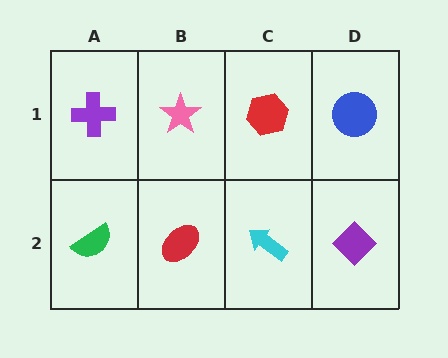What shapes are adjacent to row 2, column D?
A blue circle (row 1, column D), a cyan arrow (row 2, column C).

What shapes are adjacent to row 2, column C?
A red hexagon (row 1, column C), a red ellipse (row 2, column B), a purple diamond (row 2, column D).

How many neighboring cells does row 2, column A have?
2.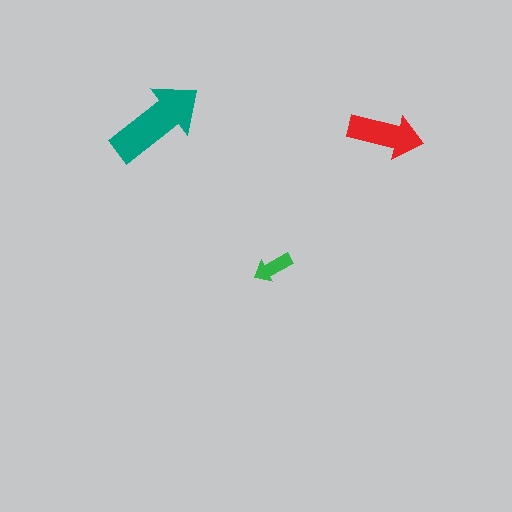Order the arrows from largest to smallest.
the teal one, the red one, the green one.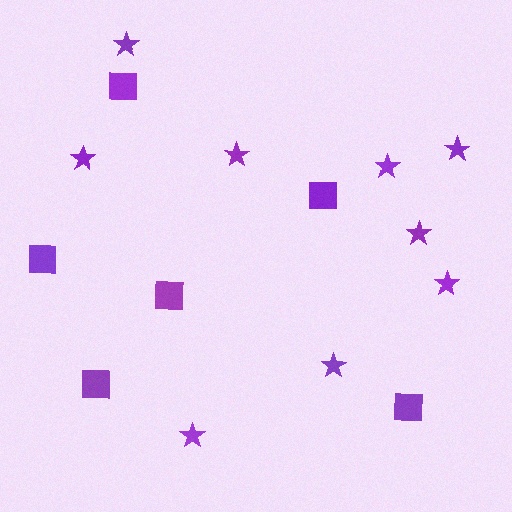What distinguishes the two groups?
There are 2 groups: one group of stars (9) and one group of squares (6).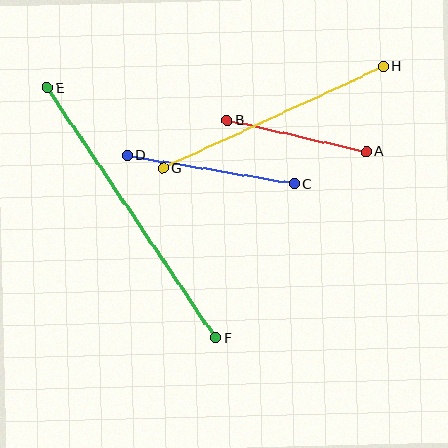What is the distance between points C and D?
The distance is approximately 169 pixels.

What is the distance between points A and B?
The distance is approximately 143 pixels.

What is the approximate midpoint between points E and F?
The midpoint is at approximately (132, 213) pixels.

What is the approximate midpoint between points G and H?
The midpoint is at approximately (273, 117) pixels.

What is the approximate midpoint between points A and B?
The midpoint is at approximately (297, 136) pixels.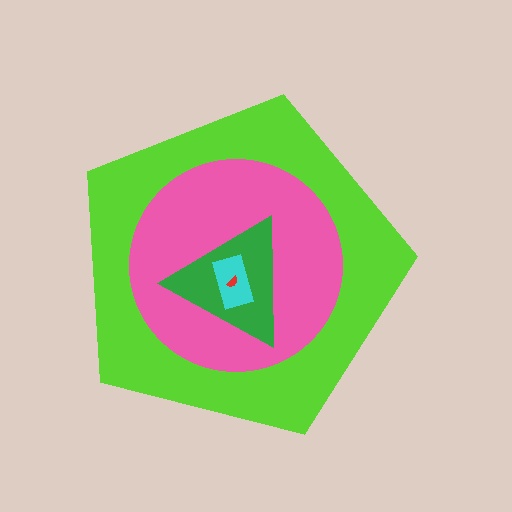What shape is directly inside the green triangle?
The cyan rectangle.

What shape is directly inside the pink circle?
The green triangle.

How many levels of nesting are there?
5.